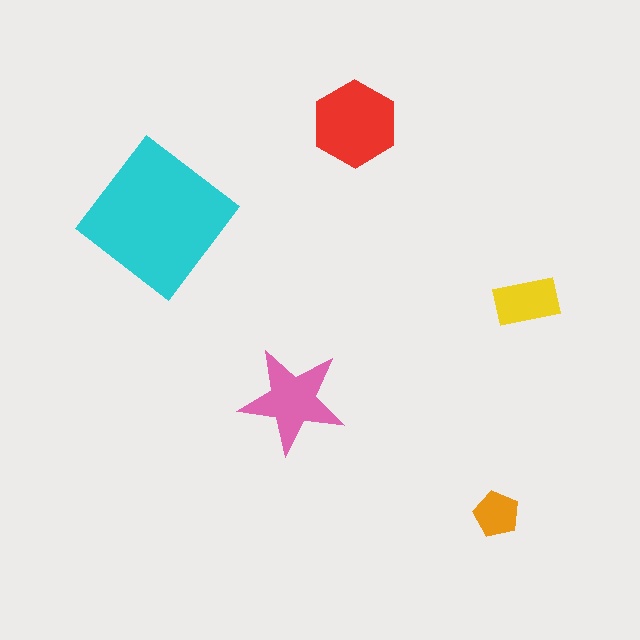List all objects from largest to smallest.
The cyan diamond, the red hexagon, the pink star, the yellow rectangle, the orange pentagon.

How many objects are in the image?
There are 5 objects in the image.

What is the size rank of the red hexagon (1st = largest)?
2nd.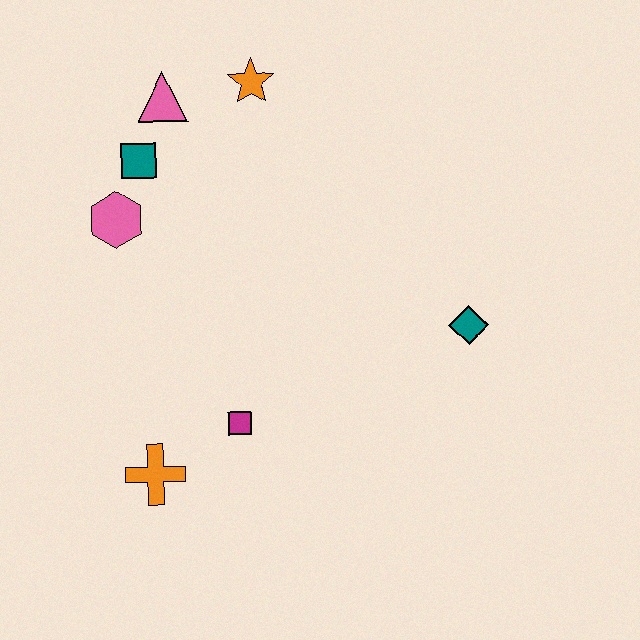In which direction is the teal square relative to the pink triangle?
The teal square is below the pink triangle.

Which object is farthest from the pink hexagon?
The teal diamond is farthest from the pink hexagon.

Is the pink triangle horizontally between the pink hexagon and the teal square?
No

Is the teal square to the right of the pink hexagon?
Yes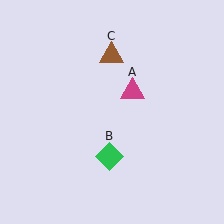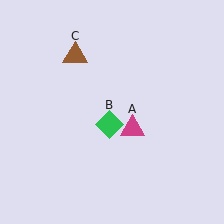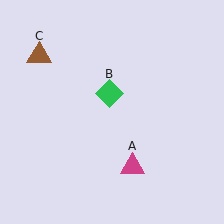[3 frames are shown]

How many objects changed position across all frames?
3 objects changed position: magenta triangle (object A), green diamond (object B), brown triangle (object C).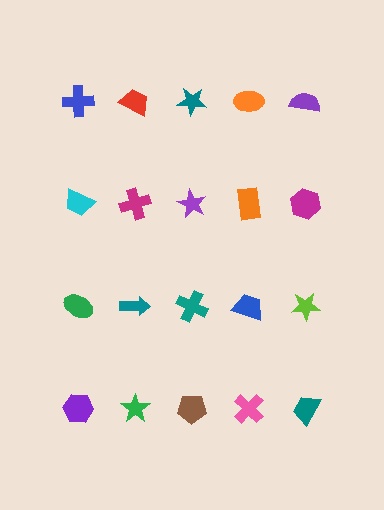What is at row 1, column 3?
A teal star.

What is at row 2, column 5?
A magenta hexagon.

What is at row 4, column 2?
A green star.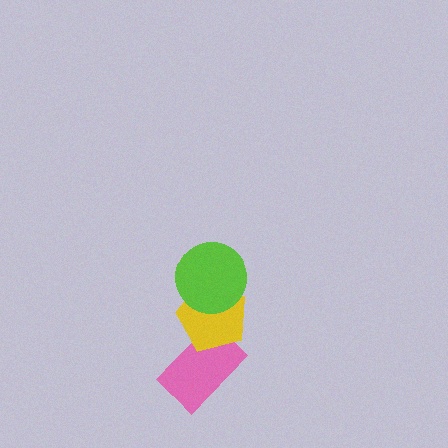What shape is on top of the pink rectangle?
The yellow pentagon is on top of the pink rectangle.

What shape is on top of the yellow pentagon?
The lime circle is on top of the yellow pentagon.